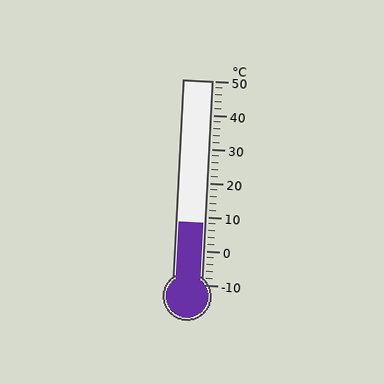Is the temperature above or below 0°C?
The temperature is above 0°C.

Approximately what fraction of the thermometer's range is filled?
The thermometer is filled to approximately 30% of its range.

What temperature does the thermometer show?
The thermometer shows approximately 8°C.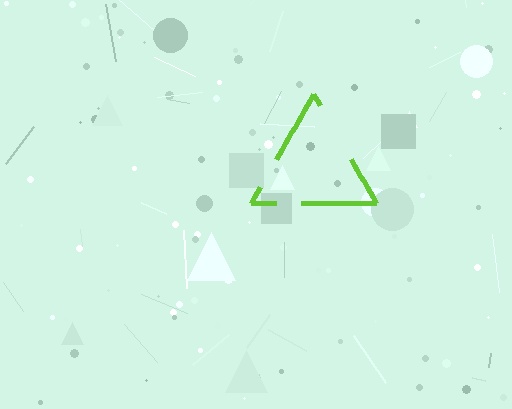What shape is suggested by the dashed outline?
The dashed outline suggests a triangle.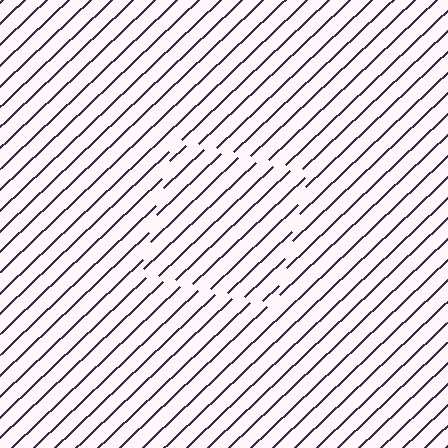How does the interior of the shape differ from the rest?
The interior of the shape contains the same grating, shifted by half a period — the contour is defined by the phase discontinuity where line-ends from the inner and outer gratings abut.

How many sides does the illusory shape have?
4 sides — the line-ends trace a square.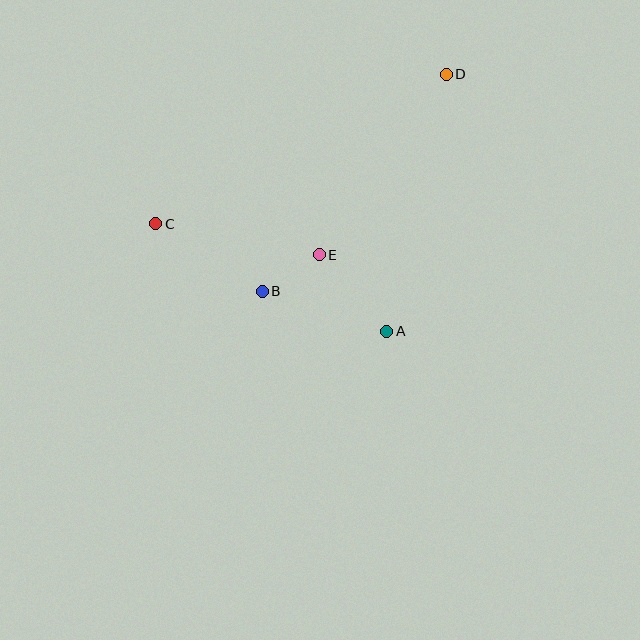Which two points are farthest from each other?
Points C and D are farthest from each other.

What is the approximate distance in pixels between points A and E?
The distance between A and E is approximately 102 pixels.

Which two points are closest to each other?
Points B and E are closest to each other.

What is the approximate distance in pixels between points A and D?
The distance between A and D is approximately 263 pixels.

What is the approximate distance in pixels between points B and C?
The distance between B and C is approximately 126 pixels.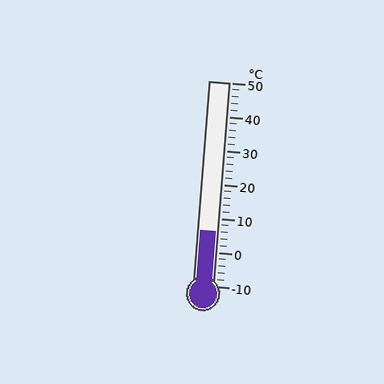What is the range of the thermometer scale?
The thermometer scale ranges from -10°C to 50°C.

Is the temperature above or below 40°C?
The temperature is below 40°C.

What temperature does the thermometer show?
The thermometer shows approximately 6°C.